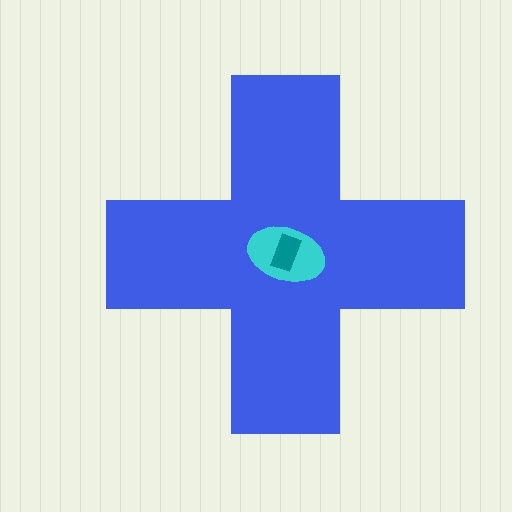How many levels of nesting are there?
3.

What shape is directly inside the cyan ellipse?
The teal rectangle.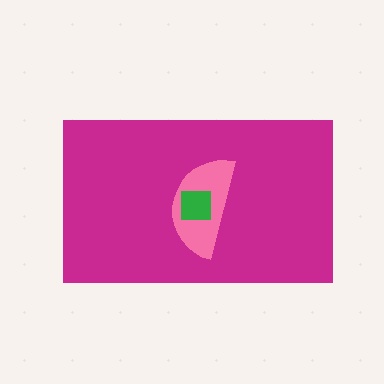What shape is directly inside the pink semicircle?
The green square.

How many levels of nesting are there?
3.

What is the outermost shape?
The magenta rectangle.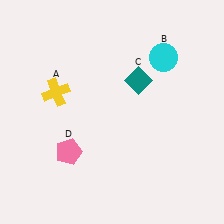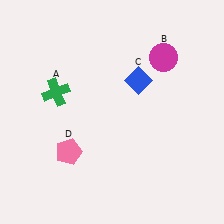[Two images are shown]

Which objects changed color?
A changed from yellow to green. B changed from cyan to magenta. C changed from teal to blue.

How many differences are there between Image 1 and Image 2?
There are 3 differences between the two images.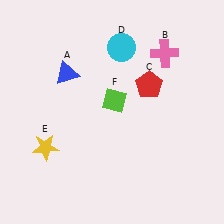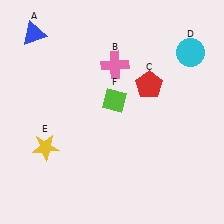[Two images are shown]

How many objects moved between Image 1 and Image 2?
3 objects moved between the two images.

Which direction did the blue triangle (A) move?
The blue triangle (A) moved up.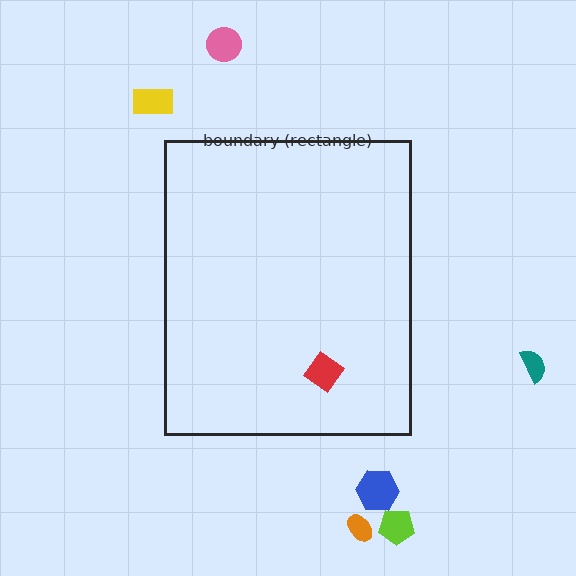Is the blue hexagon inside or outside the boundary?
Outside.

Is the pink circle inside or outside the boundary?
Outside.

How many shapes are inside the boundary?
1 inside, 6 outside.